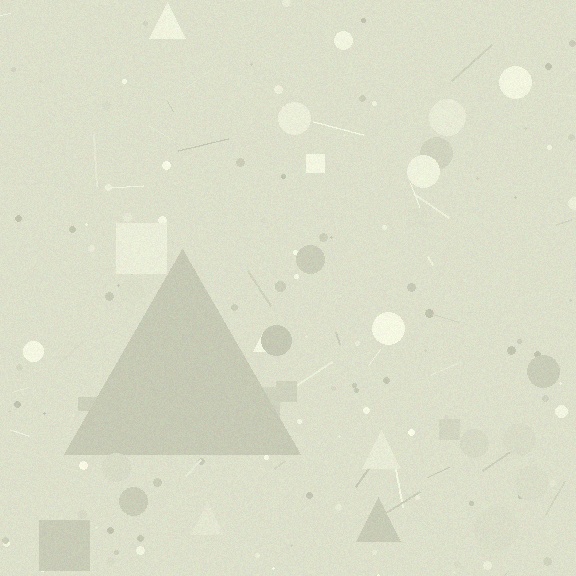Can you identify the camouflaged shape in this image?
The camouflaged shape is a triangle.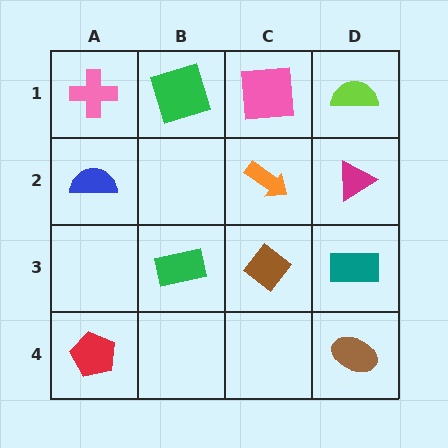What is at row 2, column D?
A magenta triangle.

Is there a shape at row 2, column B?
No, that cell is empty.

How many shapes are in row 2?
3 shapes.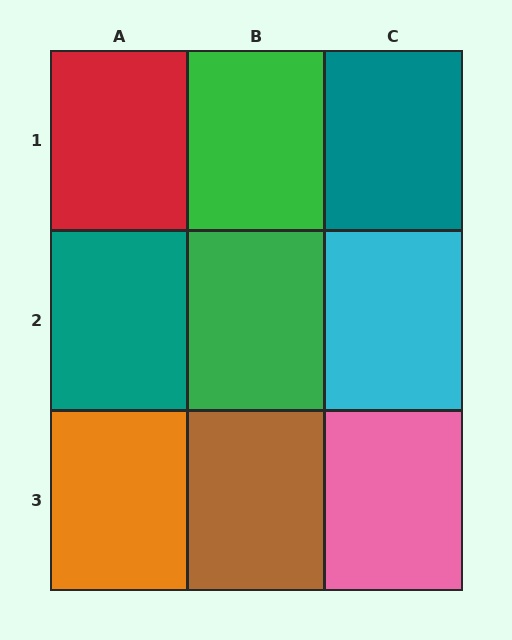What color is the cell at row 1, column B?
Green.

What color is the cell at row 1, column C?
Teal.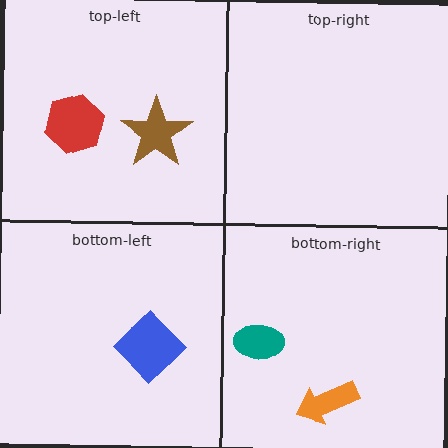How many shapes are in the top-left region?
2.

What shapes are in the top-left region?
The red hexagon, the brown star.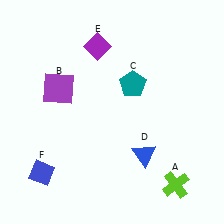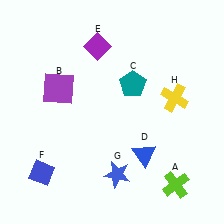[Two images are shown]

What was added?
A blue star (G), a yellow cross (H) were added in Image 2.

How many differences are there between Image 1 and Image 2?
There are 2 differences between the two images.